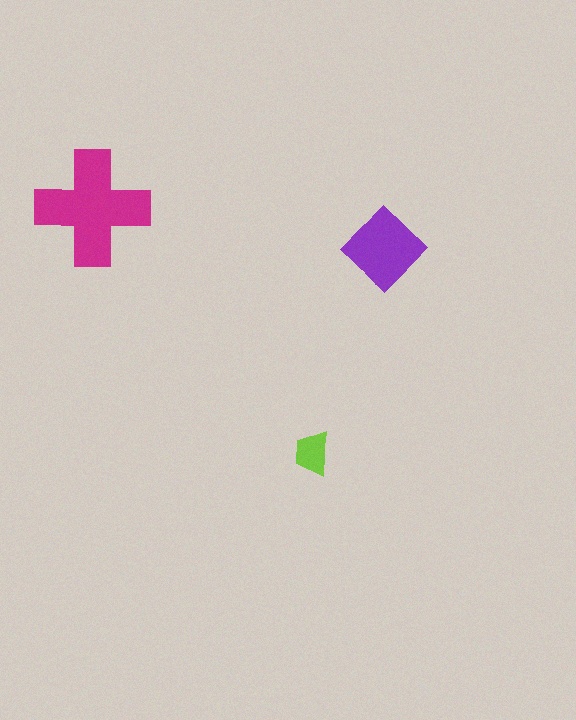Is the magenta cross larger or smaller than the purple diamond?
Larger.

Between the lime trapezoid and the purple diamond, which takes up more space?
The purple diamond.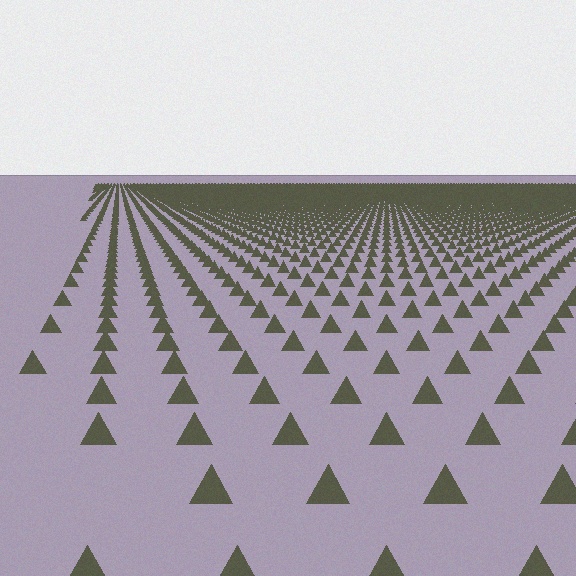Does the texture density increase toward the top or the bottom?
Density increases toward the top.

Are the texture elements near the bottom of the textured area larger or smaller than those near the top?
Larger. Near the bottom, elements are closer to the viewer and appear at a bigger on-screen size.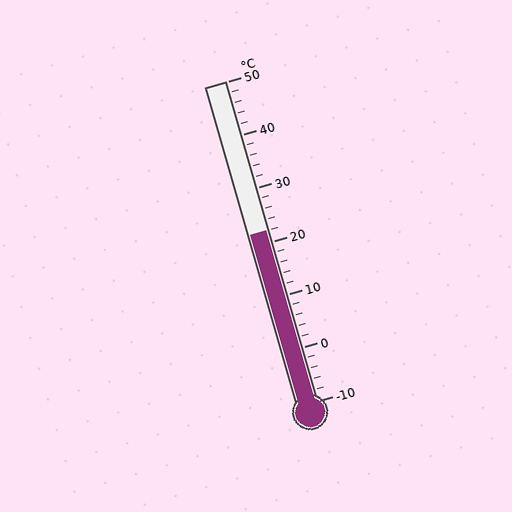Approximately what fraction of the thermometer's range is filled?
The thermometer is filled to approximately 55% of its range.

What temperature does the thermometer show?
The thermometer shows approximately 22°C.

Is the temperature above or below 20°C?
The temperature is above 20°C.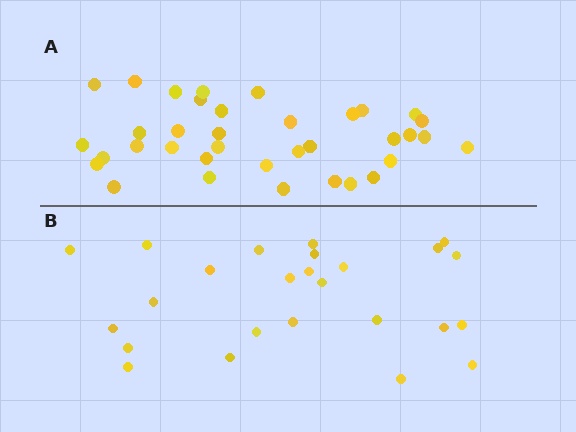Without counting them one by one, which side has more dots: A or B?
Region A (the top region) has more dots.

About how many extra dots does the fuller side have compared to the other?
Region A has roughly 12 or so more dots than region B.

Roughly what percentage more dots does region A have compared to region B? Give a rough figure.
About 45% more.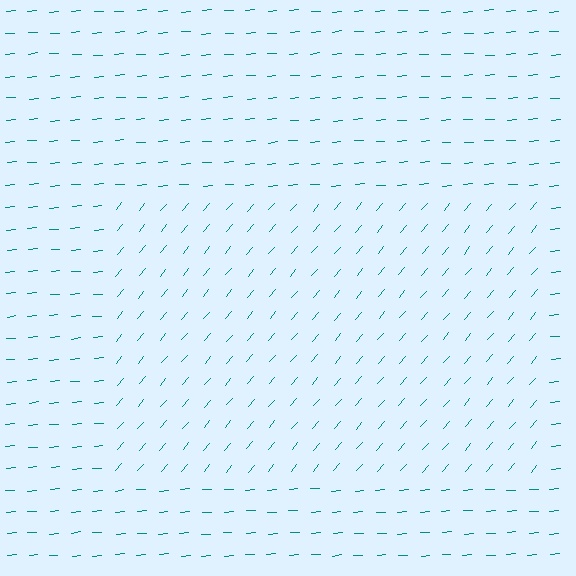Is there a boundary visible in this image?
Yes, there is a texture boundary formed by a change in line orientation.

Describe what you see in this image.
The image is filled with small teal line segments. A rectangle region in the image has lines oriented differently from the surrounding lines, creating a visible texture boundary.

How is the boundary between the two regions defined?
The boundary is defined purely by a change in line orientation (approximately 45 degrees difference). All lines are the same color and thickness.